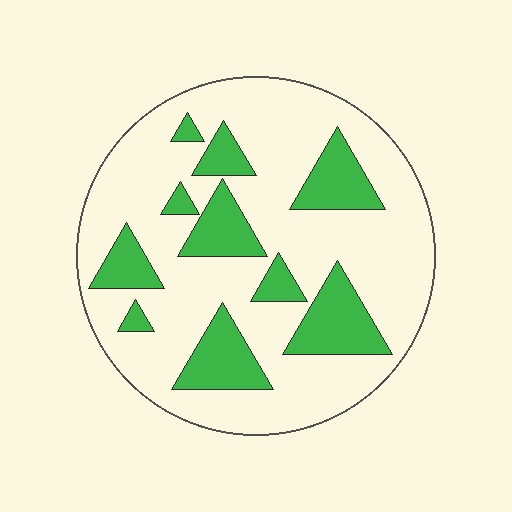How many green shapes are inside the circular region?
10.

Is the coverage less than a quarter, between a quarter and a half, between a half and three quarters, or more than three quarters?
Between a quarter and a half.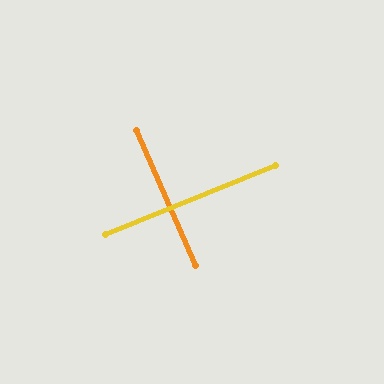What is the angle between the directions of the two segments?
Approximately 88 degrees.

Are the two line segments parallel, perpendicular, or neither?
Perpendicular — they meet at approximately 88°.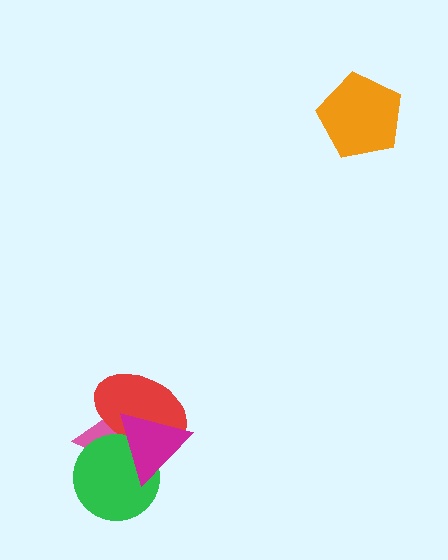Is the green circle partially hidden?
Yes, it is partially covered by another shape.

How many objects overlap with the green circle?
3 objects overlap with the green circle.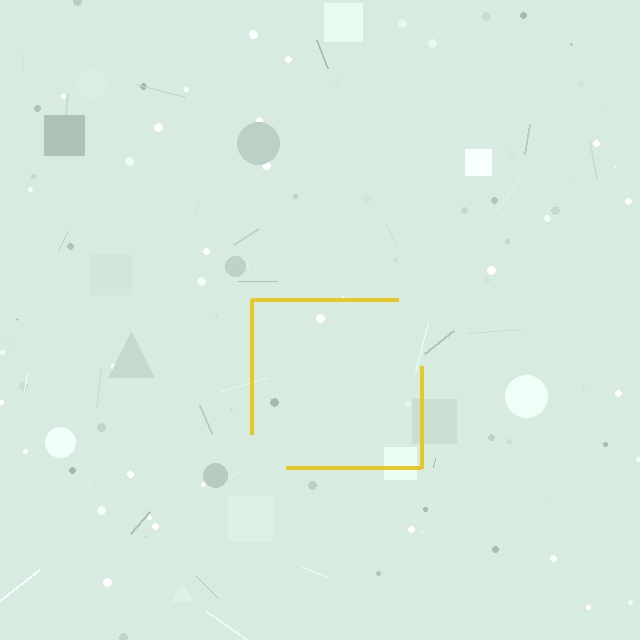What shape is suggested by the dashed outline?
The dashed outline suggests a square.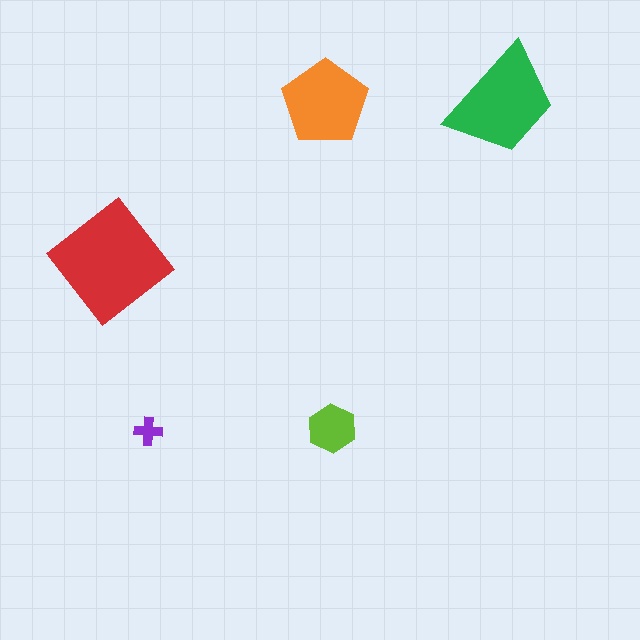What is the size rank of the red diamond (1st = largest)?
1st.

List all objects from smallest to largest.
The purple cross, the lime hexagon, the orange pentagon, the green trapezoid, the red diamond.